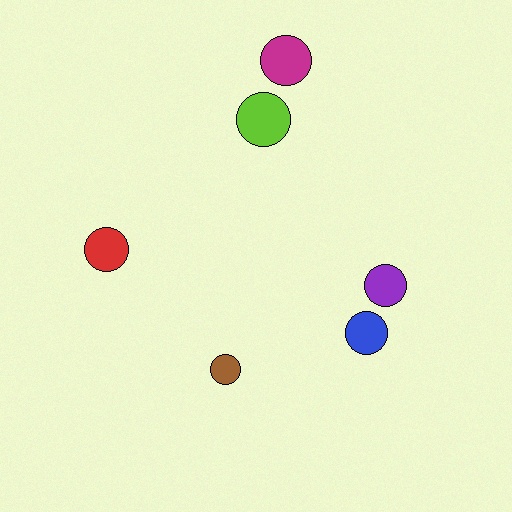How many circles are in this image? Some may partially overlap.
There are 6 circles.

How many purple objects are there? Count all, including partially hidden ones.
There is 1 purple object.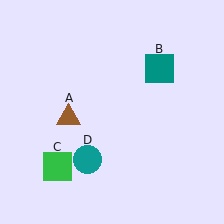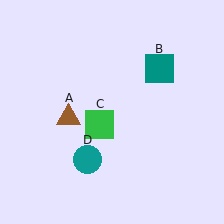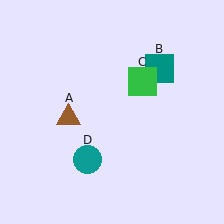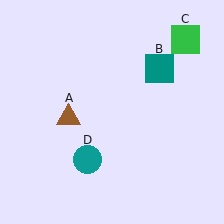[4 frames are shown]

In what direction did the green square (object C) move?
The green square (object C) moved up and to the right.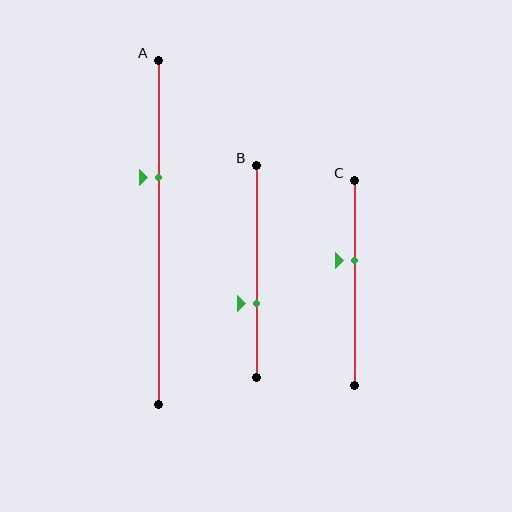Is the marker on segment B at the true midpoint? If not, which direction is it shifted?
No, the marker on segment B is shifted downward by about 15% of the segment length.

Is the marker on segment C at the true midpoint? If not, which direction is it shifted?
No, the marker on segment C is shifted upward by about 11% of the segment length.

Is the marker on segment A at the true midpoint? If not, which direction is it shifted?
No, the marker on segment A is shifted upward by about 16% of the segment length.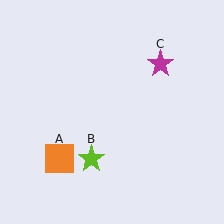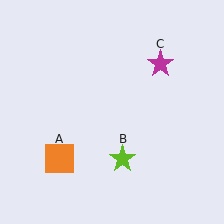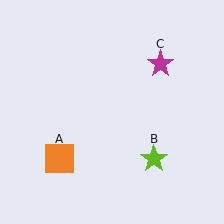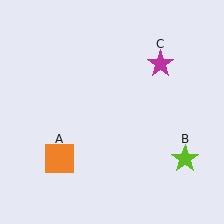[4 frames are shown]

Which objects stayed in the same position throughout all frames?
Orange square (object A) and magenta star (object C) remained stationary.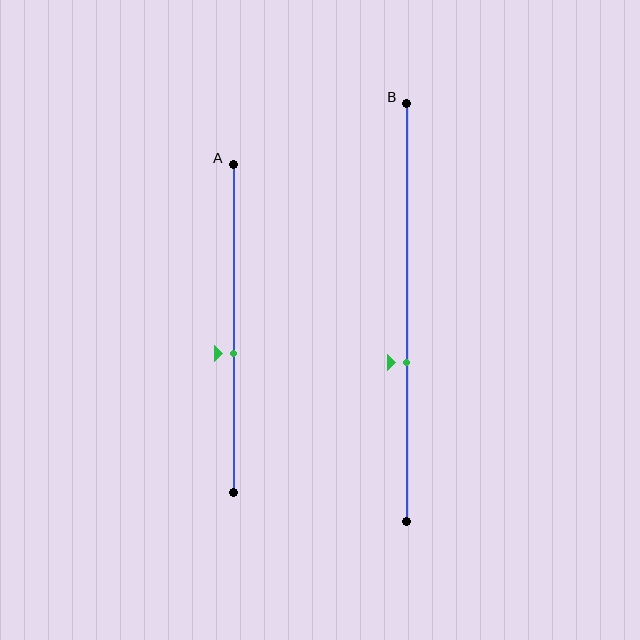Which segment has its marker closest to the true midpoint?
Segment A has its marker closest to the true midpoint.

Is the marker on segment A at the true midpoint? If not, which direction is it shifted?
No, the marker on segment A is shifted downward by about 8% of the segment length.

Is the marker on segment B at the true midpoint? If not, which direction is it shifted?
No, the marker on segment B is shifted downward by about 12% of the segment length.